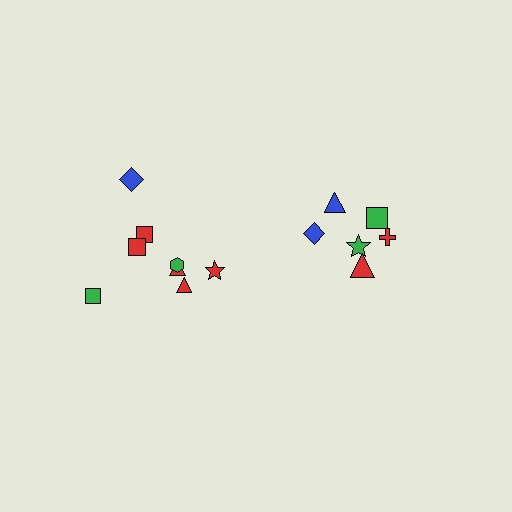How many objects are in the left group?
There are 8 objects.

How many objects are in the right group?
There are 6 objects.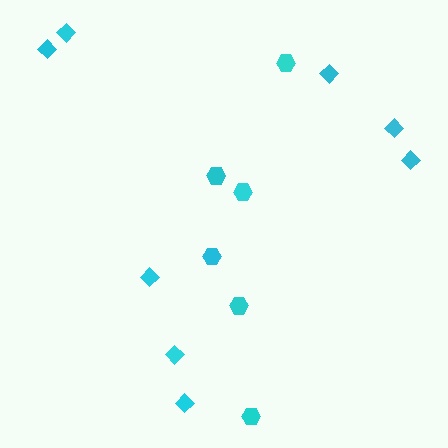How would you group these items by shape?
There are 2 groups: one group of diamonds (8) and one group of hexagons (6).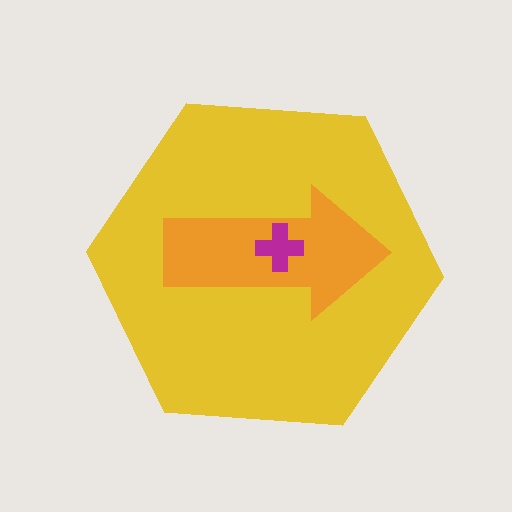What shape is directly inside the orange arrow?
The magenta cross.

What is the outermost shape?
The yellow hexagon.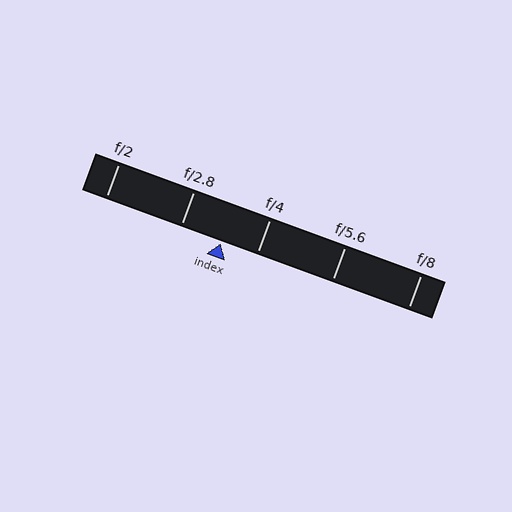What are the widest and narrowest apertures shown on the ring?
The widest aperture shown is f/2 and the narrowest is f/8.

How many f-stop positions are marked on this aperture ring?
There are 5 f-stop positions marked.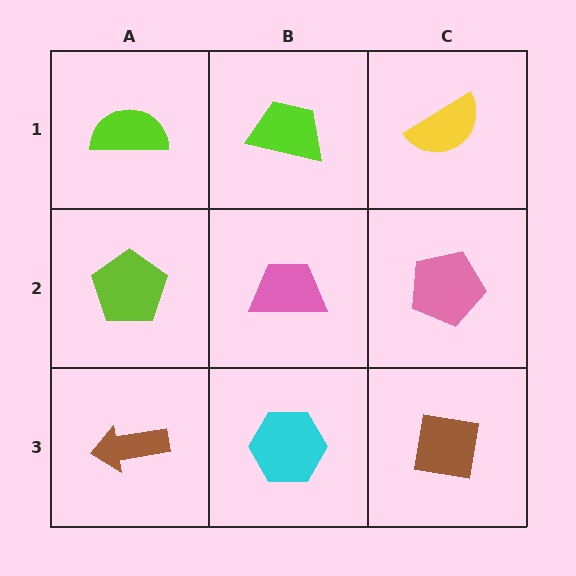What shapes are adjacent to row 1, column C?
A pink pentagon (row 2, column C), a lime trapezoid (row 1, column B).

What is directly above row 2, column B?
A lime trapezoid.